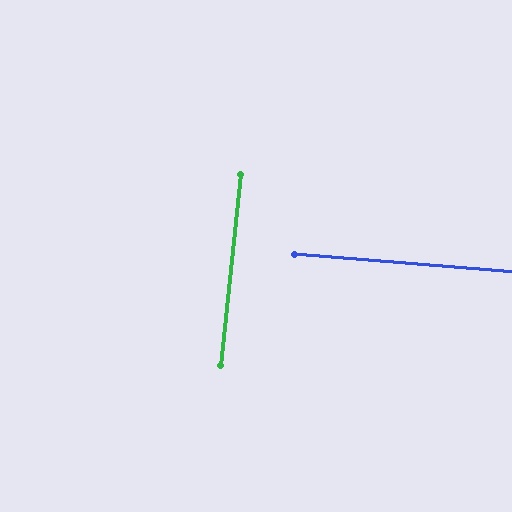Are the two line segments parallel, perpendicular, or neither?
Perpendicular — they meet at approximately 89°.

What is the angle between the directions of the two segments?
Approximately 89 degrees.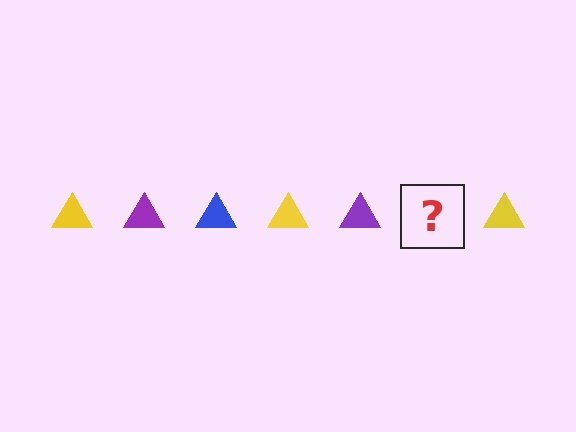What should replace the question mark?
The question mark should be replaced with a blue triangle.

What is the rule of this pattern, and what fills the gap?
The rule is that the pattern cycles through yellow, purple, blue triangles. The gap should be filled with a blue triangle.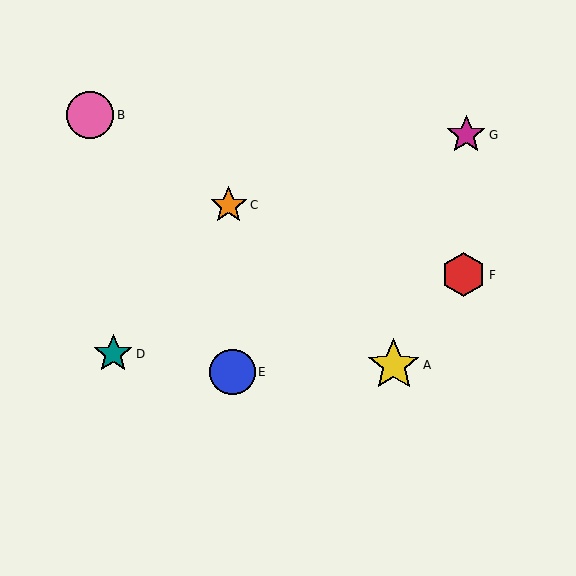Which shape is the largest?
The yellow star (labeled A) is the largest.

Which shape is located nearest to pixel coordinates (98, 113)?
The pink circle (labeled B) at (90, 115) is nearest to that location.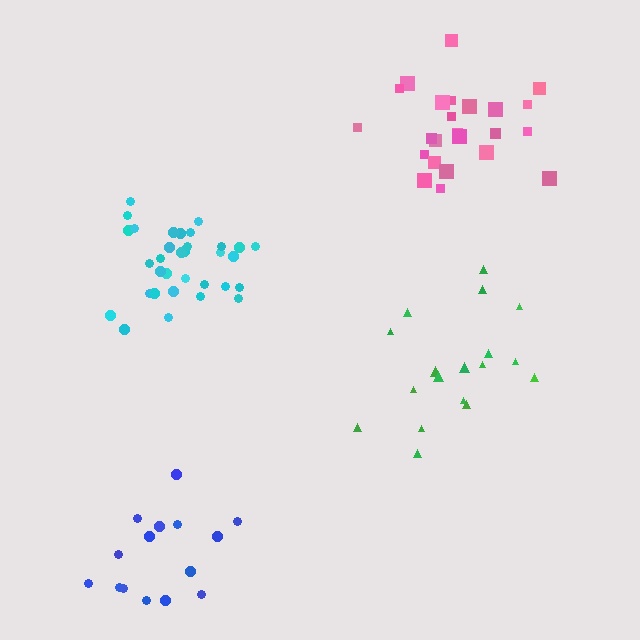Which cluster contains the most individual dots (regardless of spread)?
Cyan (33).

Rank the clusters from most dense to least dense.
cyan, pink, blue, green.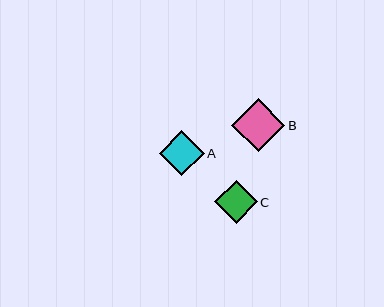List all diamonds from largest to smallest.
From largest to smallest: B, A, C.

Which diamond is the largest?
Diamond B is the largest with a size of approximately 53 pixels.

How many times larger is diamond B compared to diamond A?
Diamond B is approximately 1.2 times the size of diamond A.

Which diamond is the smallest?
Diamond C is the smallest with a size of approximately 42 pixels.